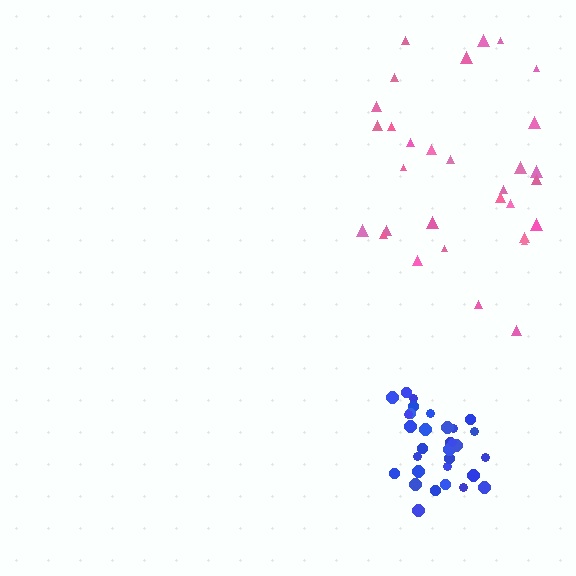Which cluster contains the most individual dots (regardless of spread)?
Pink (31).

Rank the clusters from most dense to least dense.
blue, pink.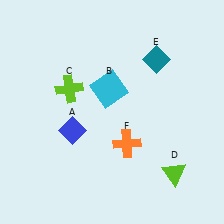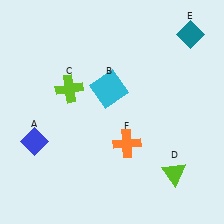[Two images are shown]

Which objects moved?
The objects that moved are: the blue diamond (A), the teal diamond (E).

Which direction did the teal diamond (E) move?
The teal diamond (E) moved right.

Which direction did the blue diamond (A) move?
The blue diamond (A) moved left.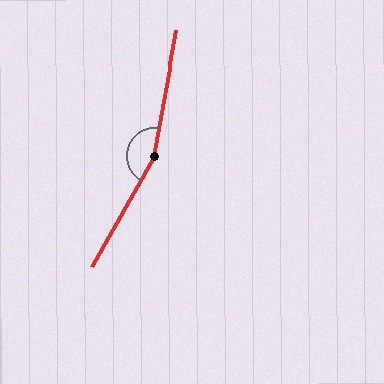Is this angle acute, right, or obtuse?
It is obtuse.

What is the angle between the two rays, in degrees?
Approximately 161 degrees.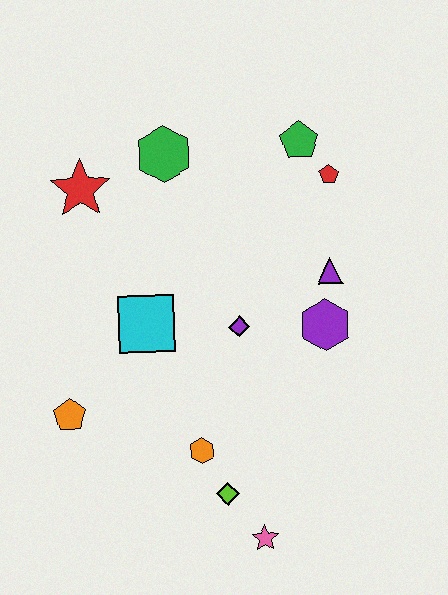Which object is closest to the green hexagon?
The red star is closest to the green hexagon.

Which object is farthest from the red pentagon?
The pink star is farthest from the red pentagon.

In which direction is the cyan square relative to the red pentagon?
The cyan square is to the left of the red pentagon.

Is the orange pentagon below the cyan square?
Yes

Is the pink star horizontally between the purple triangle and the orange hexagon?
Yes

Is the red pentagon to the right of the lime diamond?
Yes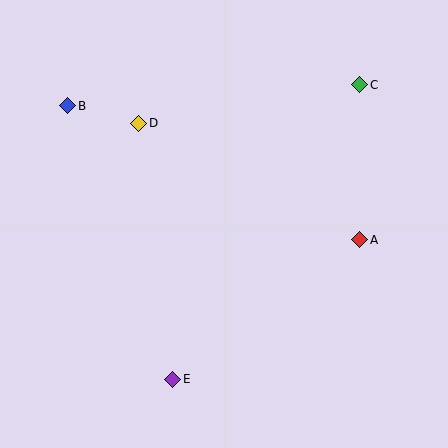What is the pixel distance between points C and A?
The distance between C and A is 155 pixels.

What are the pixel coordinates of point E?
Point E is at (173, 379).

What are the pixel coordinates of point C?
Point C is at (360, 85).